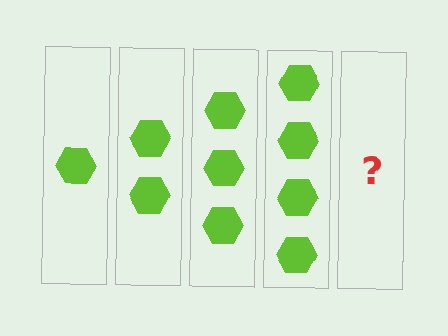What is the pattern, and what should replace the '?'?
The pattern is that each step adds one more hexagon. The '?' should be 5 hexagons.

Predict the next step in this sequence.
The next step is 5 hexagons.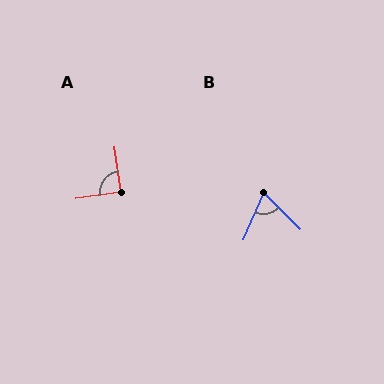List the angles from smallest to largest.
B (68°), A (90°).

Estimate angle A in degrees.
Approximately 90 degrees.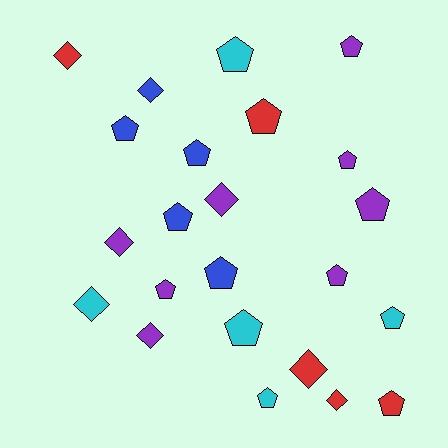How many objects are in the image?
There are 23 objects.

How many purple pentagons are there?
There are 5 purple pentagons.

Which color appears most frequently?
Purple, with 8 objects.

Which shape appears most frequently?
Pentagon, with 15 objects.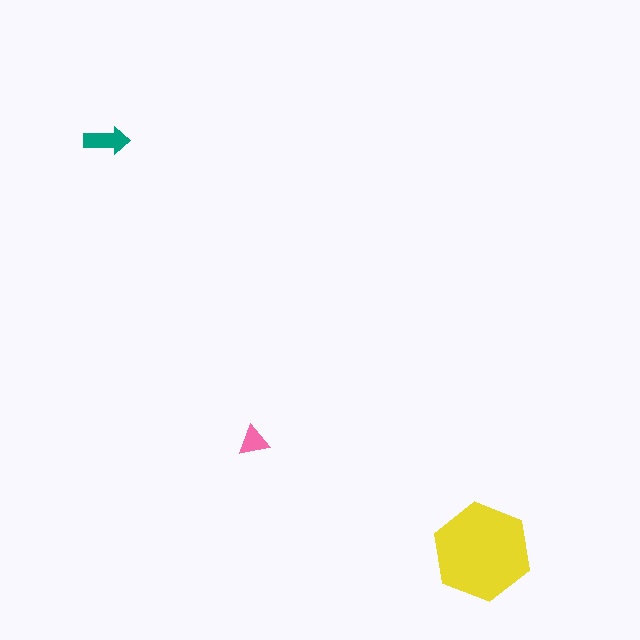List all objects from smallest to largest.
The pink triangle, the teal arrow, the yellow hexagon.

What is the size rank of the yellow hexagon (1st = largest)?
1st.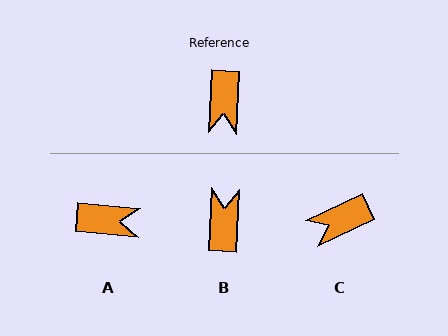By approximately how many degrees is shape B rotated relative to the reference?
Approximately 180 degrees clockwise.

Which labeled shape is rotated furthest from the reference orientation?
B, about 180 degrees away.